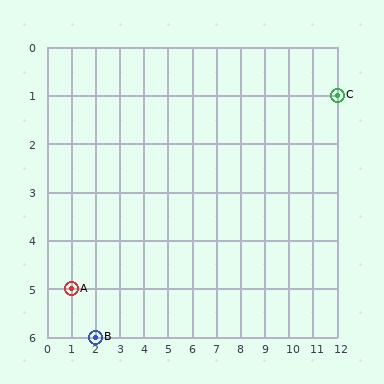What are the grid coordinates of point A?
Point A is at grid coordinates (1, 5).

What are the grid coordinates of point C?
Point C is at grid coordinates (12, 1).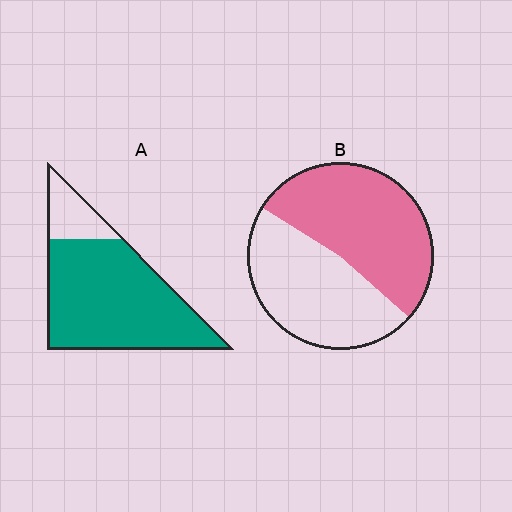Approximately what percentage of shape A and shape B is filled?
A is approximately 85% and B is approximately 55%.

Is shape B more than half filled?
Roughly half.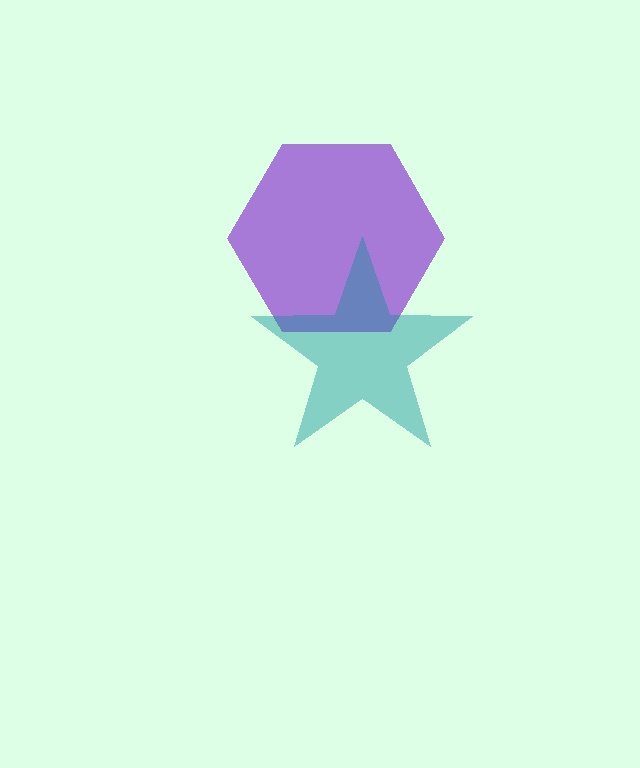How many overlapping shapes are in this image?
There are 2 overlapping shapes in the image.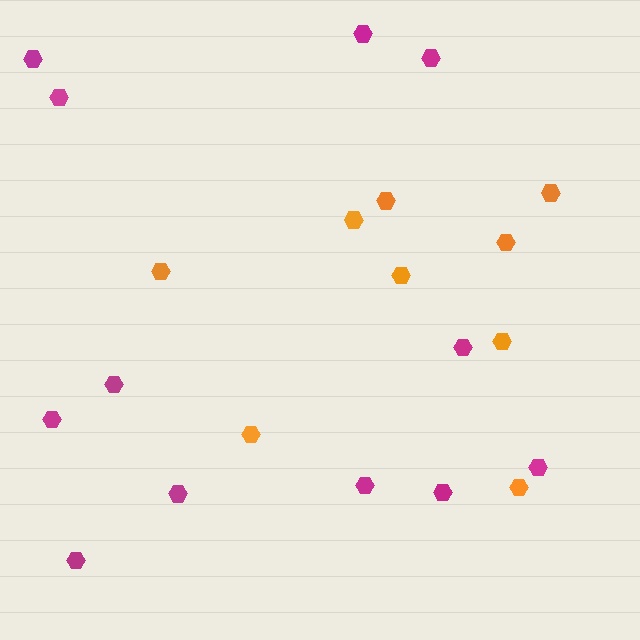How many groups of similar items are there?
There are 2 groups: one group of orange hexagons (9) and one group of magenta hexagons (12).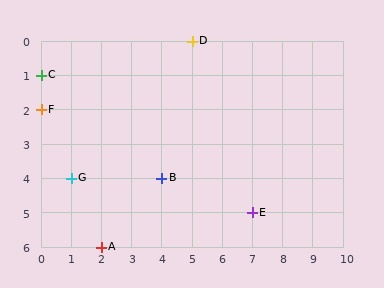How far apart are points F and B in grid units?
Points F and B are 4 columns and 2 rows apart (about 4.5 grid units diagonally).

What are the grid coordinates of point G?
Point G is at grid coordinates (1, 4).